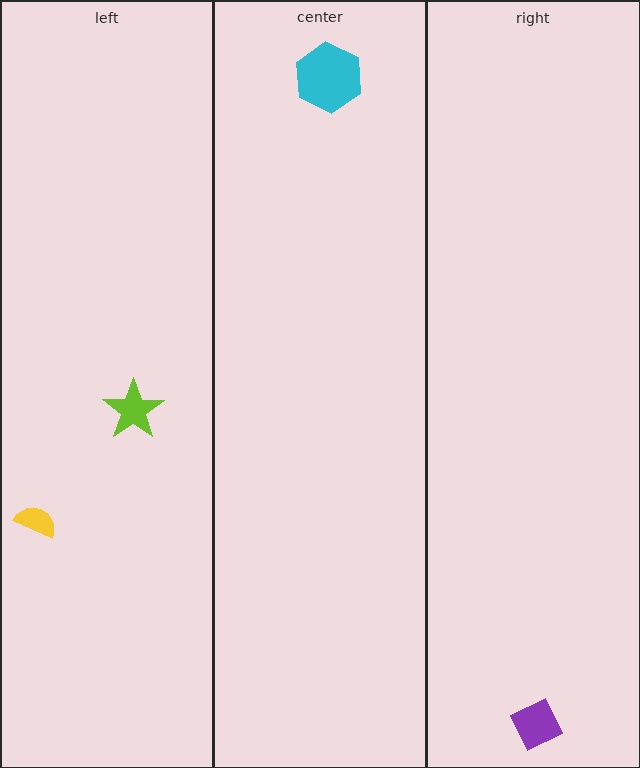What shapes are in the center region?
The cyan hexagon.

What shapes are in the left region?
The yellow semicircle, the lime star.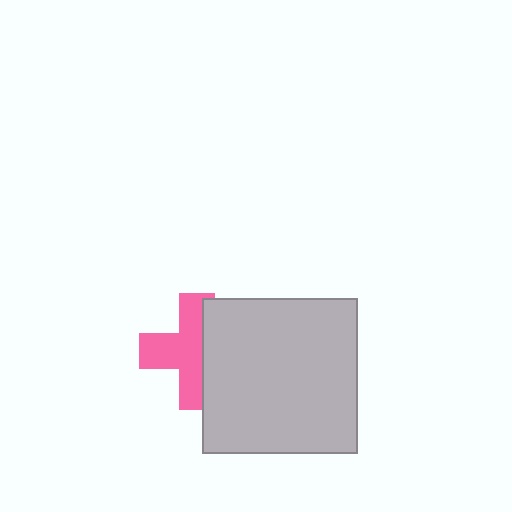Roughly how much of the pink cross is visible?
About half of it is visible (roughly 57%).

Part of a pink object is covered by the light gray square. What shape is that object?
It is a cross.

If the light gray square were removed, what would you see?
You would see the complete pink cross.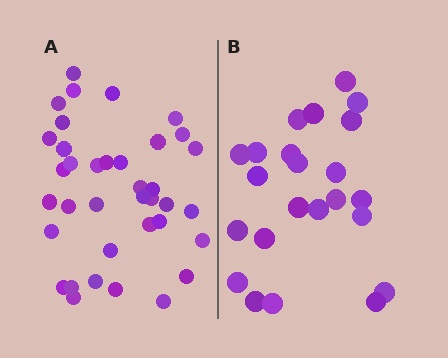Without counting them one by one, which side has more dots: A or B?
Region A (the left region) has more dots.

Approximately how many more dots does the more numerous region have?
Region A has approximately 15 more dots than region B.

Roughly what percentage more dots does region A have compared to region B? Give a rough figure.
About 60% more.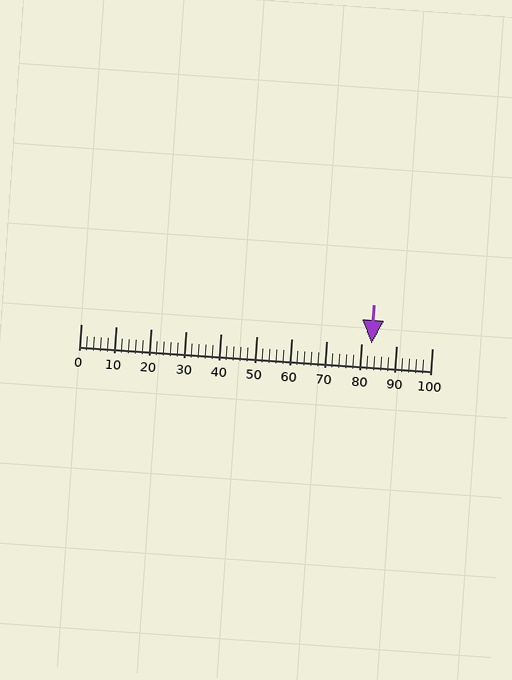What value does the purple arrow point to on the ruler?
The purple arrow points to approximately 83.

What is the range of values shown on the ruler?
The ruler shows values from 0 to 100.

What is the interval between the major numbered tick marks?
The major tick marks are spaced 10 units apart.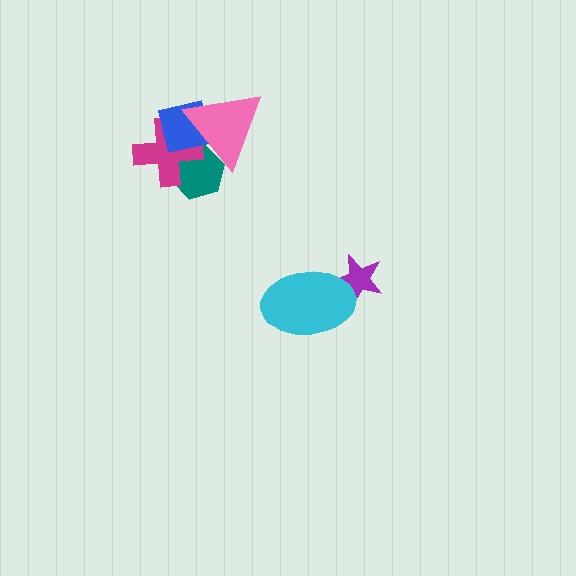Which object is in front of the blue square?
The pink triangle is in front of the blue square.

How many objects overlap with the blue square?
3 objects overlap with the blue square.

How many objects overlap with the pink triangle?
3 objects overlap with the pink triangle.